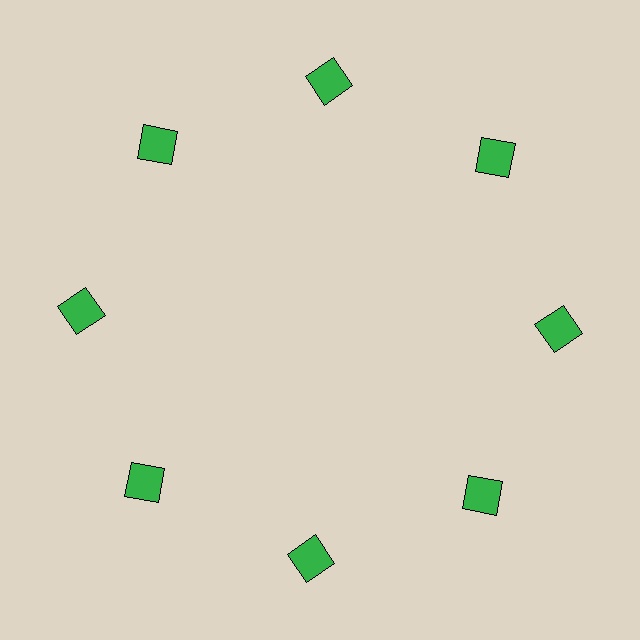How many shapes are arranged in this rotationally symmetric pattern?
There are 8 shapes, arranged in 8 groups of 1.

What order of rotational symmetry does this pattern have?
This pattern has 8-fold rotational symmetry.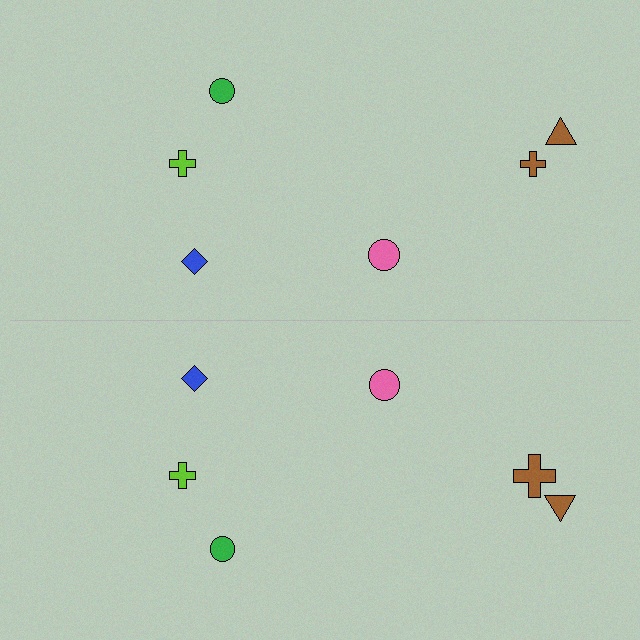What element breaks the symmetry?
The brown cross on the bottom side has a different size than its mirror counterpart.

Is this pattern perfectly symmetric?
No, the pattern is not perfectly symmetric. The brown cross on the bottom side has a different size than its mirror counterpart.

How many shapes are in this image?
There are 12 shapes in this image.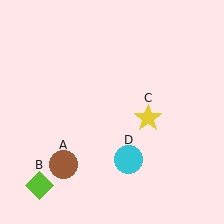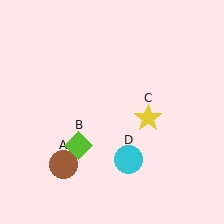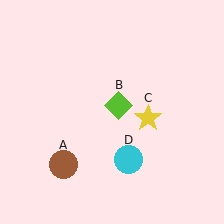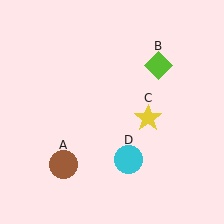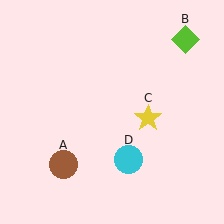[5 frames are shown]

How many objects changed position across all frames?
1 object changed position: lime diamond (object B).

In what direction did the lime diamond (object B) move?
The lime diamond (object B) moved up and to the right.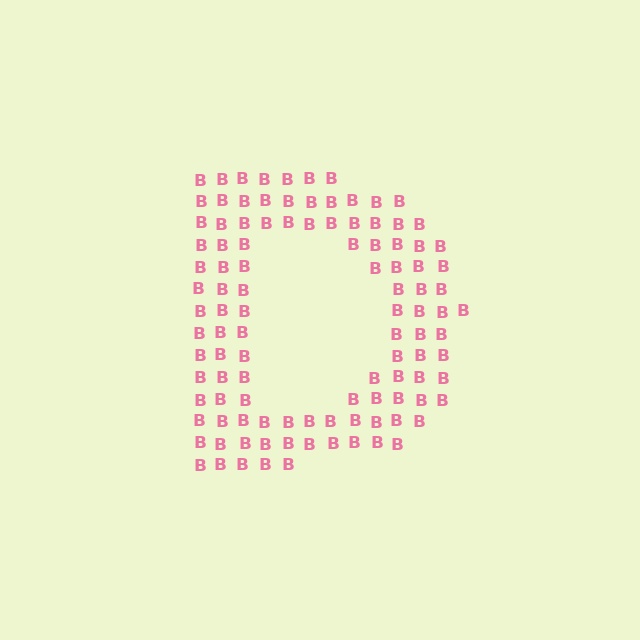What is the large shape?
The large shape is the letter D.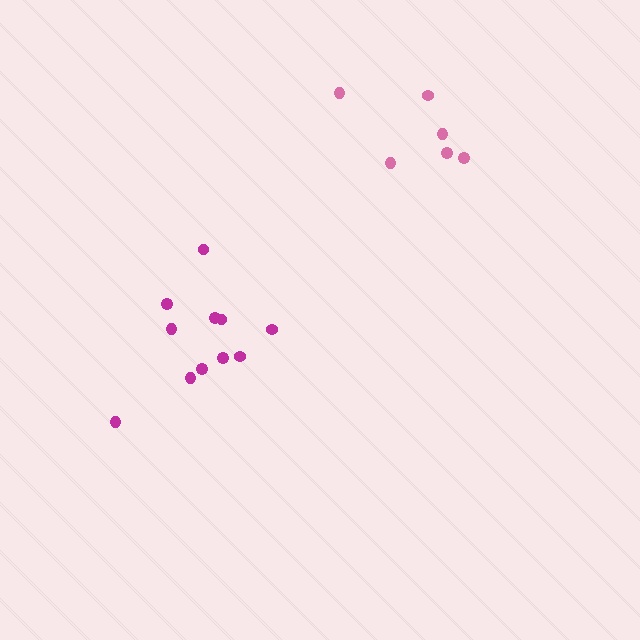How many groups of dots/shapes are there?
There are 2 groups.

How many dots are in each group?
Group 1: 6 dots, Group 2: 11 dots (17 total).